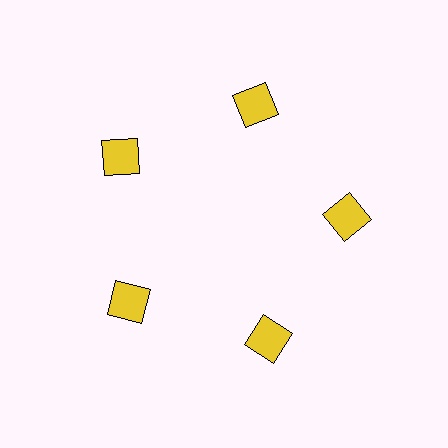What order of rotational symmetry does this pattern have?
This pattern has 5-fold rotational symmetry.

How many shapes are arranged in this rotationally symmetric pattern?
There are 5 shapes, arranged in 5 groups of 1.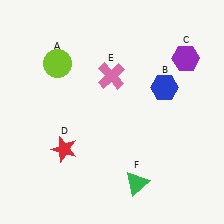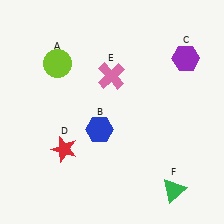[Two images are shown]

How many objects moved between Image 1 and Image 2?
2 objects moved between the two images.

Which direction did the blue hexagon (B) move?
The blue hexagon (B) moved left.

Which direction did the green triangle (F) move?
The green triangle (F) moved right.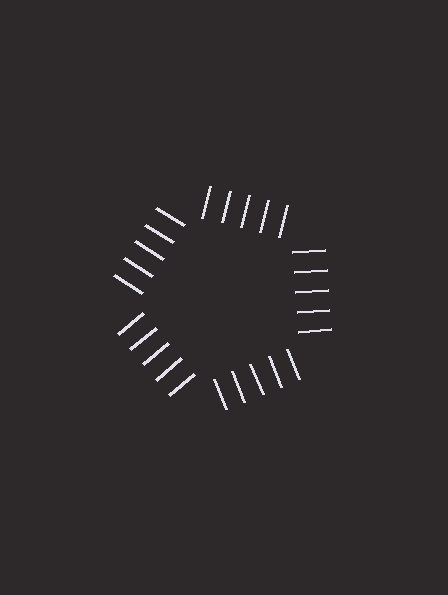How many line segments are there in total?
25 — 5 along each of the 5 edges.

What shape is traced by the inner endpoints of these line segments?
An illusory pentagon — the line segments terminate on its edges but no continuous stroke is drawn.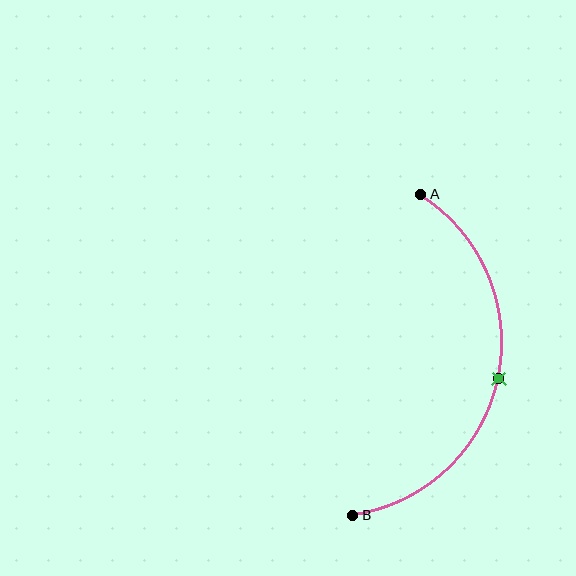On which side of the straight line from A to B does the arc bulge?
The arc bulges to the right of the straight line connecting A and B.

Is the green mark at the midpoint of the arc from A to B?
Yes. The green mark lies on the arc at equal arc-length from both A and B — it is the arc midpoint.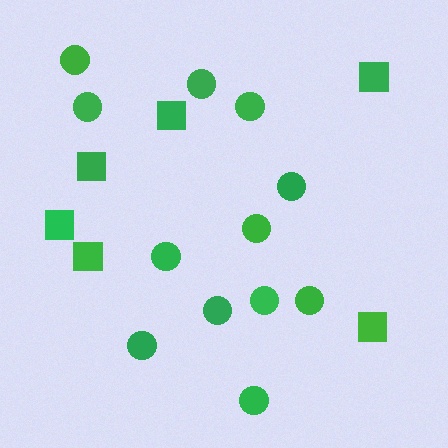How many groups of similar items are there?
There are 2 groups: one group of circles (12) and one group of squares (6).